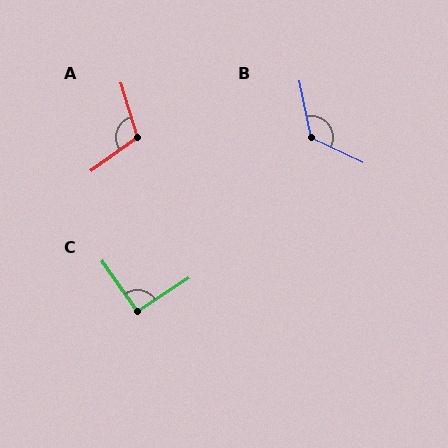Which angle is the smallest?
C, at approximately 92 degrees.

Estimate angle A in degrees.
Approximately 109 degrees.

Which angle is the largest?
B, at approximately 128 degrees.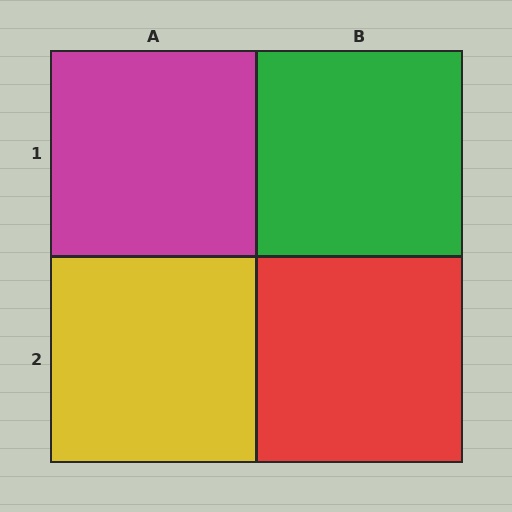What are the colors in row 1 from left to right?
Magenta, green.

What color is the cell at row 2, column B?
Red.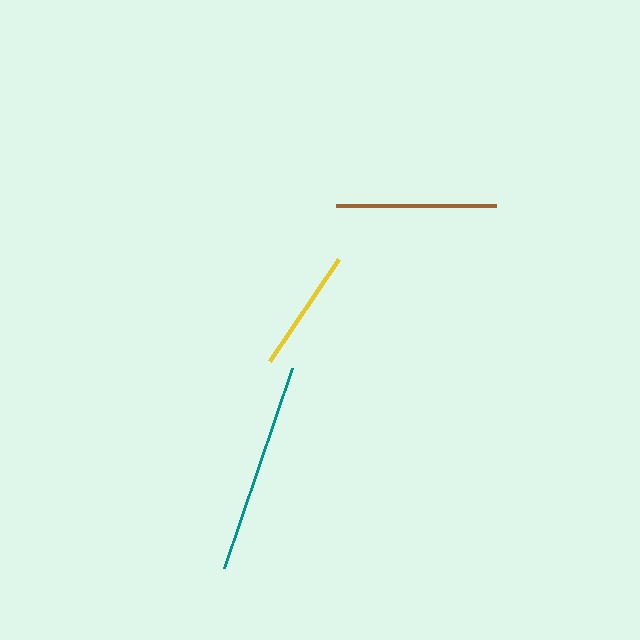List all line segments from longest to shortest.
From longest to shortest: teal, brown, yellow.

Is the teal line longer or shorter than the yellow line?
The teal line is longer than the yellow line.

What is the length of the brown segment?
The brown segment is approximately 160 pixels long.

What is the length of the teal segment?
The teal segment is approximately 211 pixels long.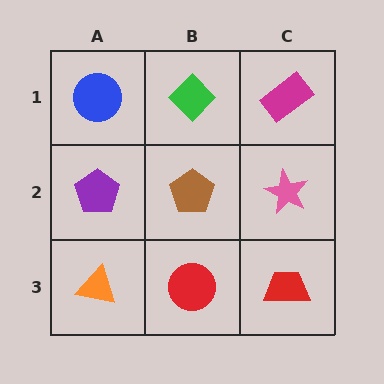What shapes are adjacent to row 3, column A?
A purple pentagon (row 2, column A), a red circle (row 3, column B).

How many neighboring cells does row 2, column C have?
3.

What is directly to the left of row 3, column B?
An orange triangle.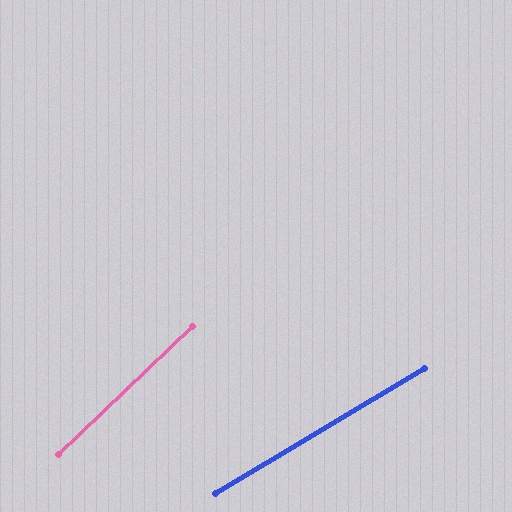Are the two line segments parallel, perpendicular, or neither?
Neither parallel nor perpendicular — they differ by about 13°.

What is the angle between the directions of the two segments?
Approximately 13 degrees.